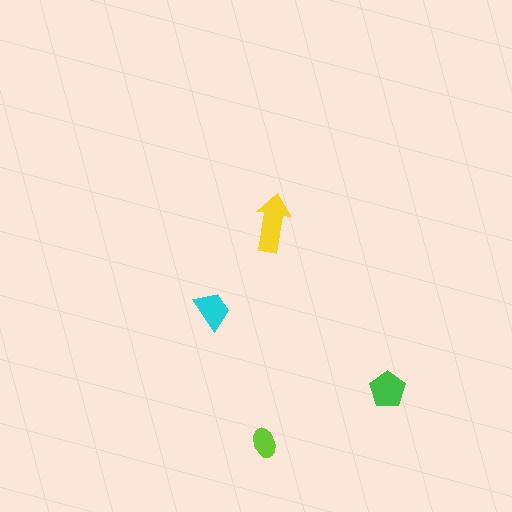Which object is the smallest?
The lime ellipse.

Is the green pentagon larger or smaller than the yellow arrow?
Smaller.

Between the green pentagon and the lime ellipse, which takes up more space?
The green pentagon.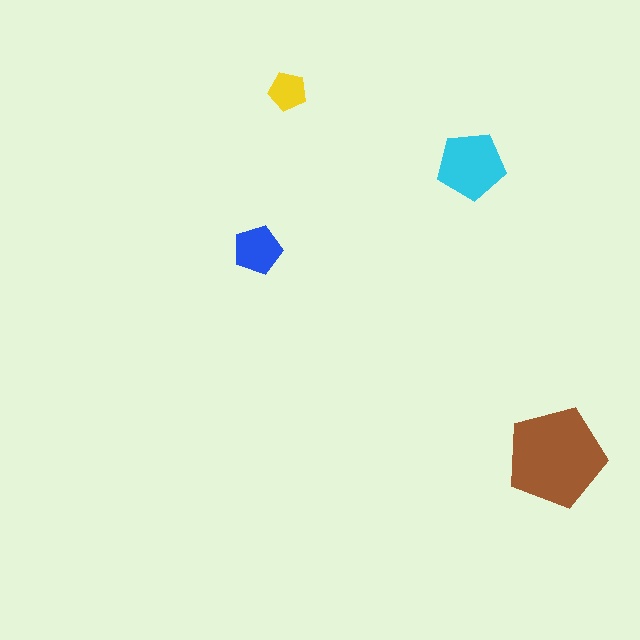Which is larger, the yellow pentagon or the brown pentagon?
The brown one.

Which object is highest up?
The yellow pentagon is topmost.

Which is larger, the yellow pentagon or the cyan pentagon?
The cyan one.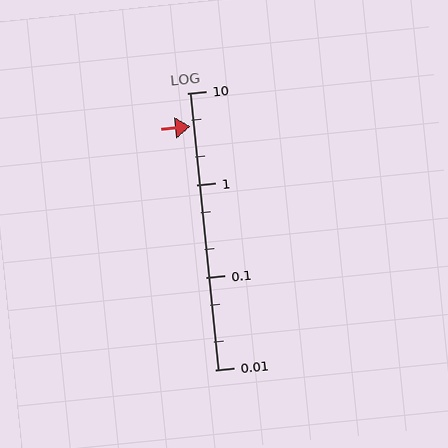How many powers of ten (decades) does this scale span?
The scale spans 3 decades, from 0.01 to 10.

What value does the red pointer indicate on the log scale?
The pointer indicates approximately 4.3.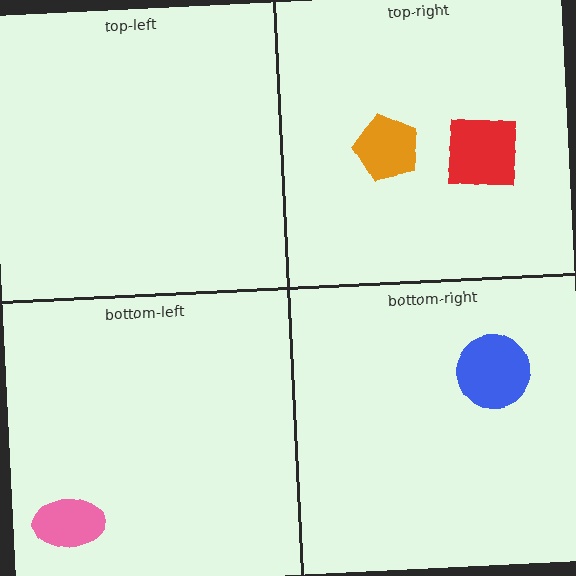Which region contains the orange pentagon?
The top-right region.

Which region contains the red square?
The top-right region.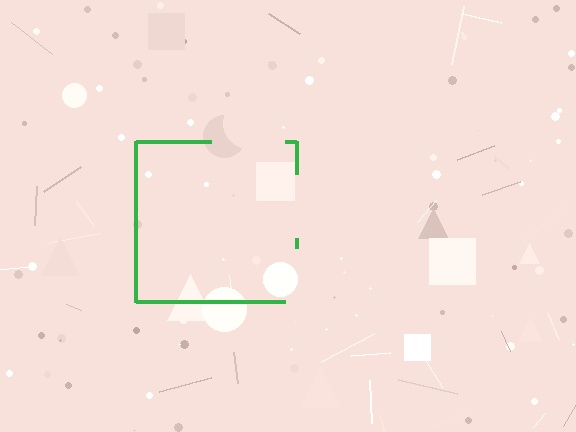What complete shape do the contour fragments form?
The contour fragments form a square.